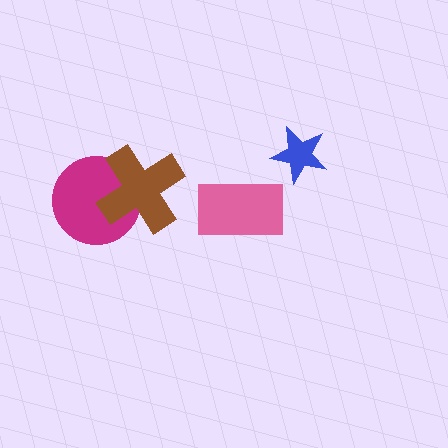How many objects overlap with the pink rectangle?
0 objects overlap with the pink rectangle.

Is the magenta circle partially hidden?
Yes, it is partially covered by another shape.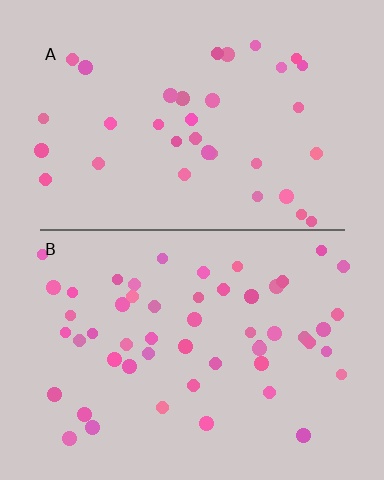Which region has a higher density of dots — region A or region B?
B (the bottom).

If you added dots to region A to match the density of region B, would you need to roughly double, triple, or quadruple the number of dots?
Approximately double.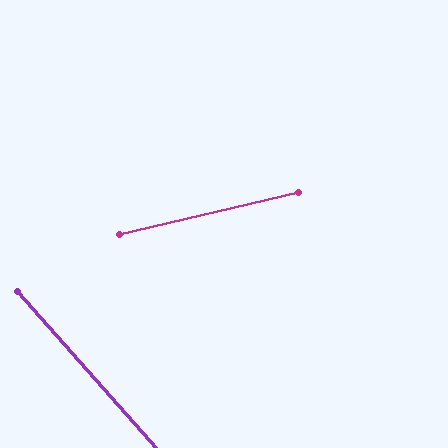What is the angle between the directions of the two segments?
Approximately 61 degrees.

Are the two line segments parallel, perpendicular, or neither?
Neither parallel nor perpendicular — they differ by about 61°.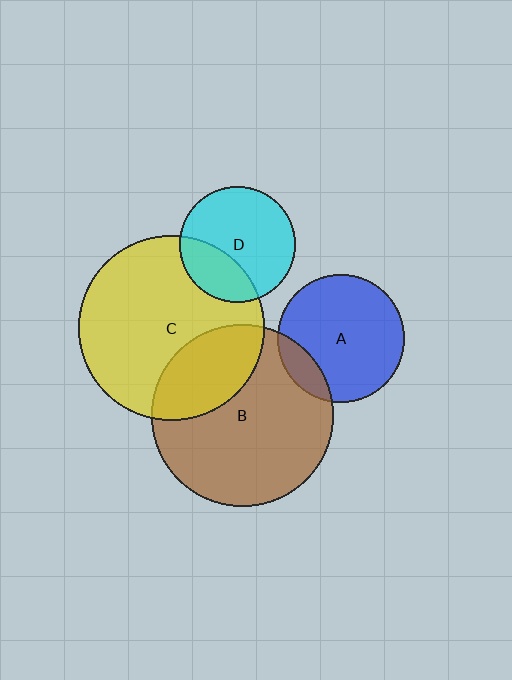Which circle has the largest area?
Circle C (yellow).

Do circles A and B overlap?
Yes.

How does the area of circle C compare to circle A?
Approximately 2.1 times.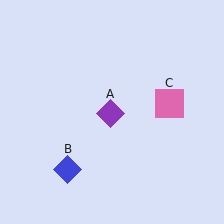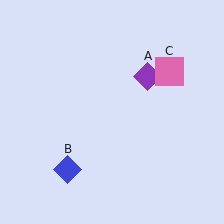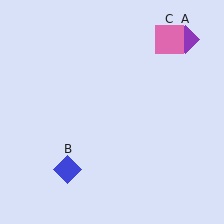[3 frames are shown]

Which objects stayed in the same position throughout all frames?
Blue diamond (object B) remained stationary.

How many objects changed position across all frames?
2 objects changed position: purple diamond (object A), pink square (object C).